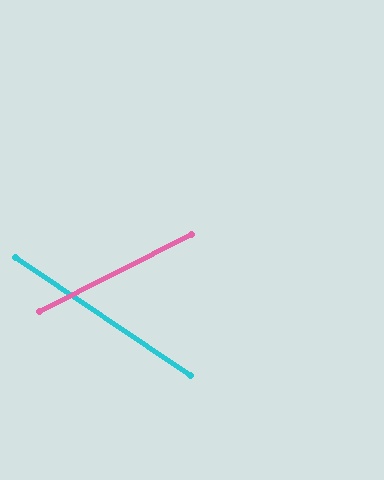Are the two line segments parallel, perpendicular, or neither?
Neither parallel nor perpendicular — they differ by about 61°.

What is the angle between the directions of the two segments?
Approximately 61 degrees.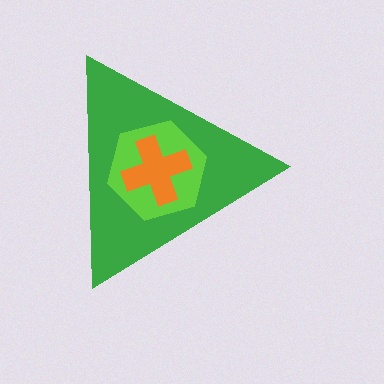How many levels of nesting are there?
3.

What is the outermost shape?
The green triangle.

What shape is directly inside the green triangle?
The lime hexagon.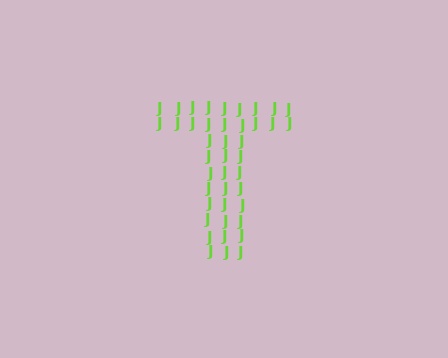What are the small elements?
The small elements are letter J's.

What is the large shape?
The large shape is the letter T.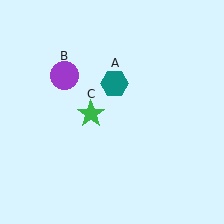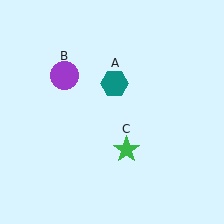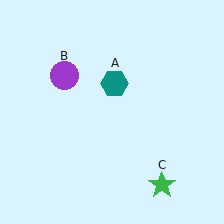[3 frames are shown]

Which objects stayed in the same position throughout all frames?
Teal hexagon (object A) and purple circle (object B) remained stationary.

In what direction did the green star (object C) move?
The green star (object C) moved down and to the right.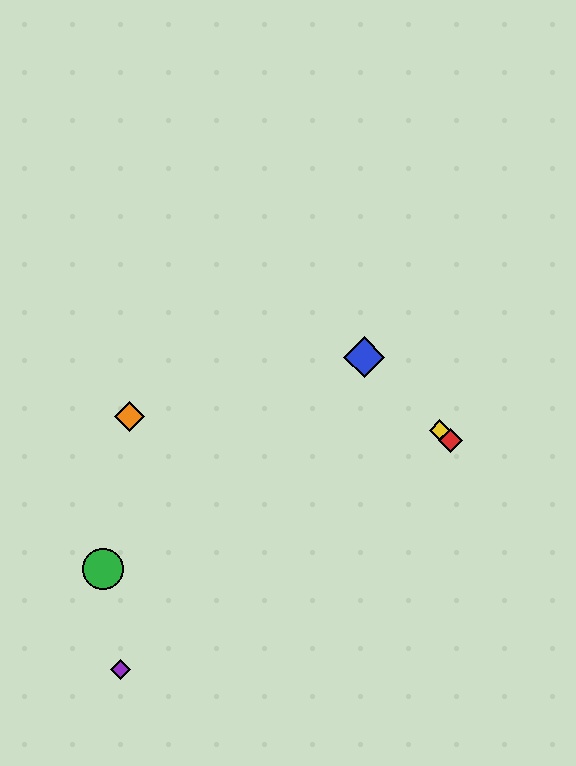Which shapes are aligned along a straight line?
The red diamond, the blue diamond, the yellow diamond are aligned along a straight line.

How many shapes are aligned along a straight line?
3 shapes (the red diamond, the blue diamond, the yellow diamond) are aligned along a straight line.